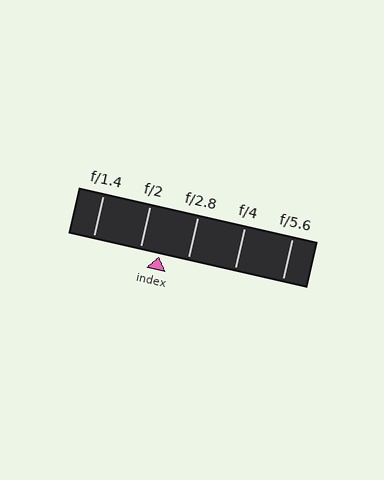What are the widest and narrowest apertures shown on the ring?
The widest aperture shown is f/1.4 and the narrowest is f/5.6.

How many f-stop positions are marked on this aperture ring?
There are 5 f-stop positions marked.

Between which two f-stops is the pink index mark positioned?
The index mark is between f/2 and f/2.8.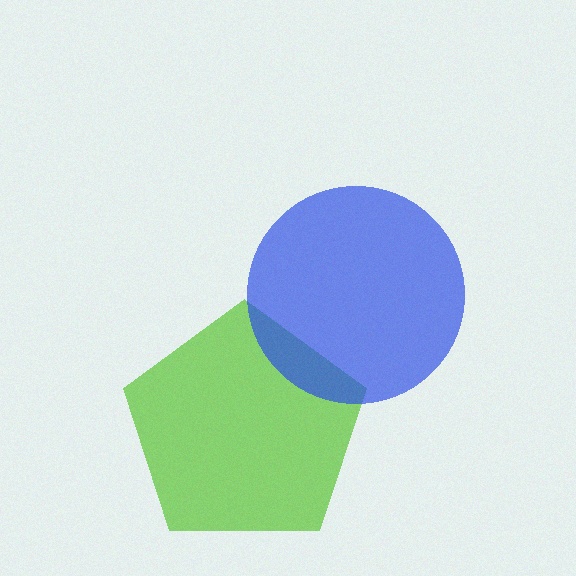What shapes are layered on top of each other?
The layered shapes are: a lime pentagon, a blue circle.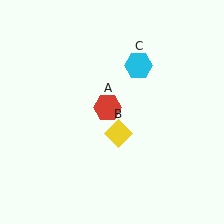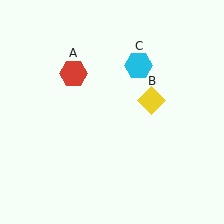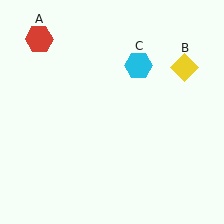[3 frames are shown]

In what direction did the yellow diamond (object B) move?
The yellow diamond (object B) moved up and to the right.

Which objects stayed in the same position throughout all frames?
Cyan hexagon (object C) remained stationary.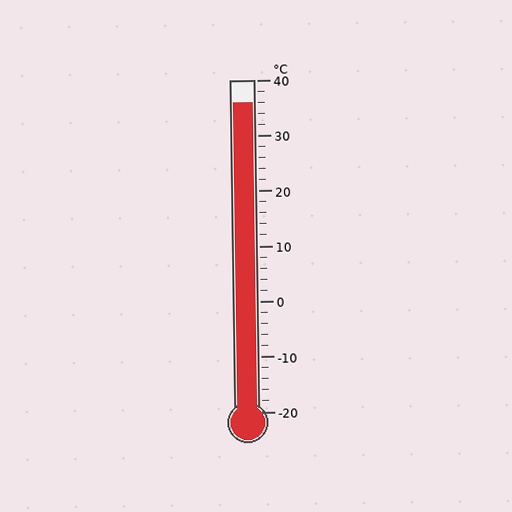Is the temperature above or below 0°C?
The temperature is above 0°C.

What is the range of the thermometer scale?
The thermometer scale ranges from -20°C to 40°C.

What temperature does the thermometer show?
The thermometer shows approximately 36°C.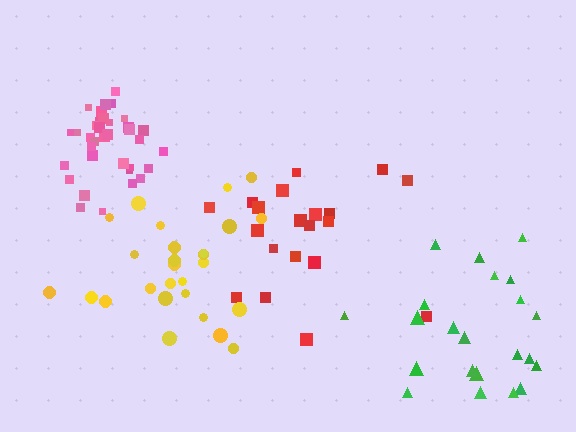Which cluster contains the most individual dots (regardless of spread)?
Pink (35).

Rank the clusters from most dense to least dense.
pink, yellow, red, green.